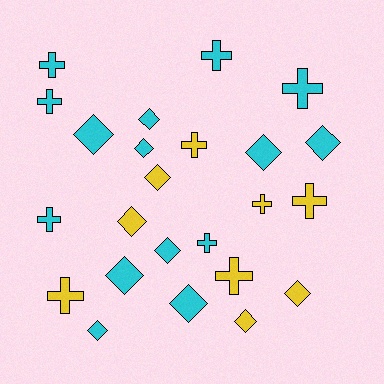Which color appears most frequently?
Cyan, with 15 objects.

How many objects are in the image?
There are 24 objects.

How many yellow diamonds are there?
There are 4 yellow diamonds.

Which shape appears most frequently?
Diamond, with 13 objects.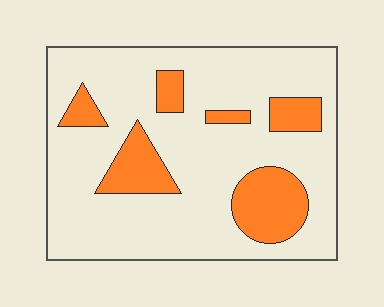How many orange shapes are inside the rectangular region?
6.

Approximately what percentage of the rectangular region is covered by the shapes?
Approximately 20%.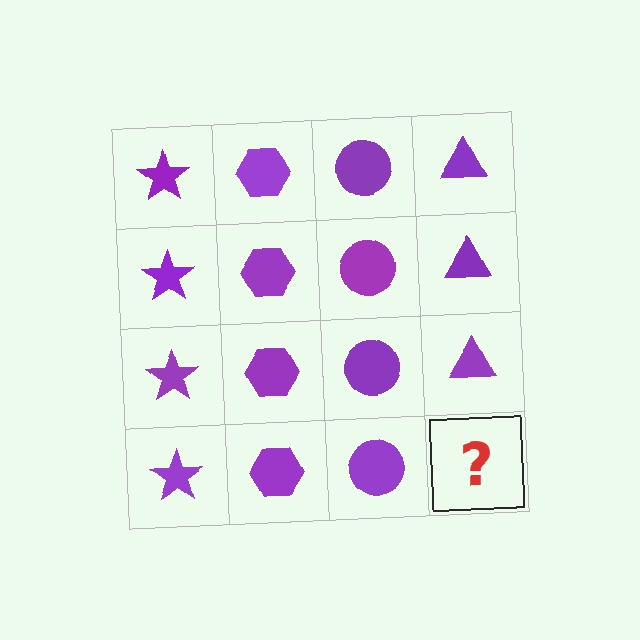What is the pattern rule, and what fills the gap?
The rule is that each column has a consistent shape. The gap should be filled with a purple triangle.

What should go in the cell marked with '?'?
The missing cell should contain a purple triangle.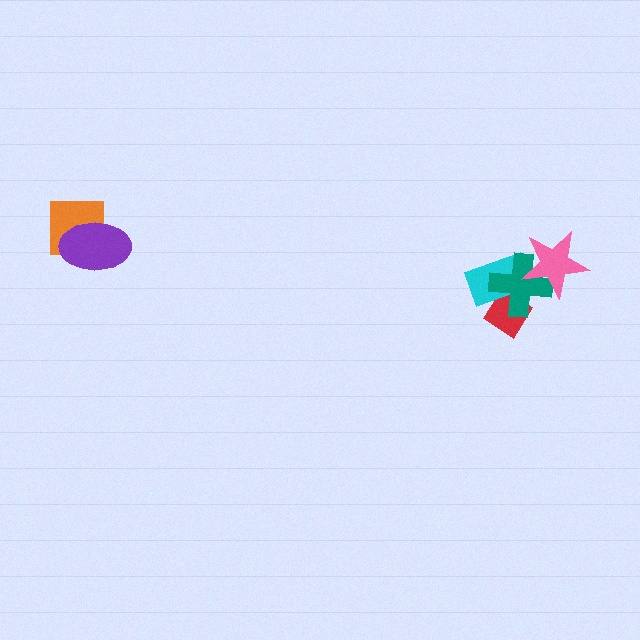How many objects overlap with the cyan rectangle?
3 objects overlap with the cyan rectangle.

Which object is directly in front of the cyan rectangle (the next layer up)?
The teal cross is directly in front of the cyan rectangle.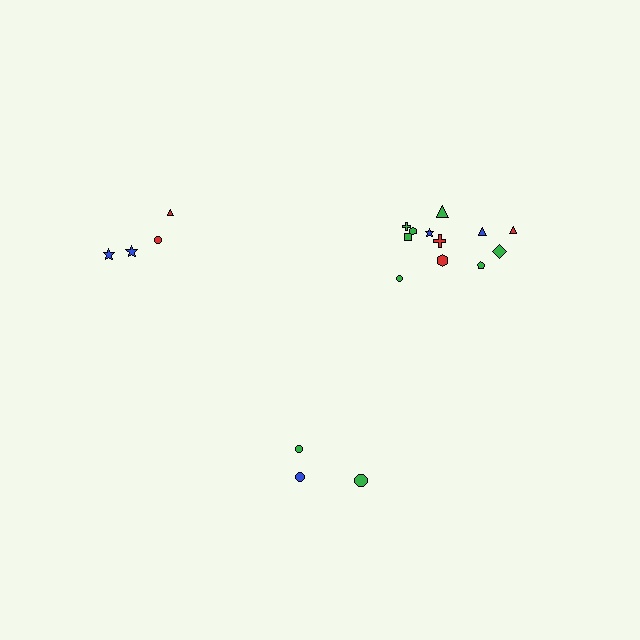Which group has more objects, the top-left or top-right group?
The top-right group.